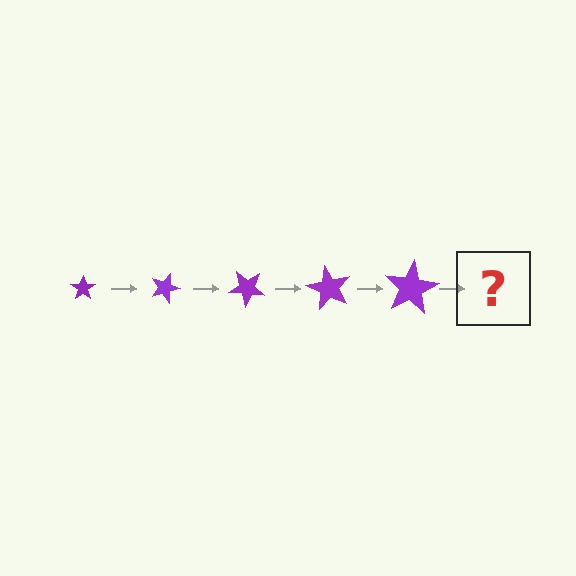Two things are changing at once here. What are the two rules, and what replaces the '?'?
The two rules are that the star grows larger each step and it rotates 20 degrees each step. The '?' should be a star, larger than the previous one and rotated 100 degrees from the start.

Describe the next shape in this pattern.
It should be a star, larger than the previous one and rotated 100 degrees from the start.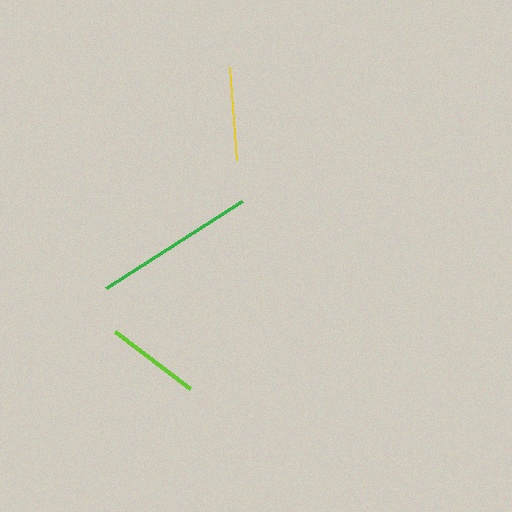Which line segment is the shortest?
The lime line is the shortest at approximately 94 pixels.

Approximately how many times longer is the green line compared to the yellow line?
The green line is approximately 1.7 times the length of the yellow line.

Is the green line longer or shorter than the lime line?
The green line is longer than the lime line.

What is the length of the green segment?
The green segment is approximately 161 pixels long.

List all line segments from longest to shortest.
From longest to shortest: green, yellow, lime.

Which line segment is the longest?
The green line is the longest at approximately 161 pixels.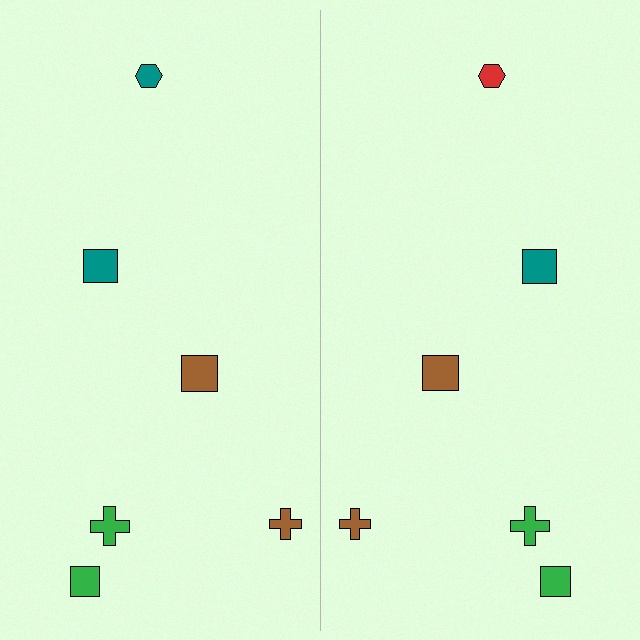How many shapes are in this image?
There are 12 shapes in this image.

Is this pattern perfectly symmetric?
No, the pattern is not perfectly symmetric. The red hexagon on the right side breaks the symmetry — its mirror counterpart is teal.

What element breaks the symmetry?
The red hexagon on the right side breaks the symmetry — its mirror counterpart is teal.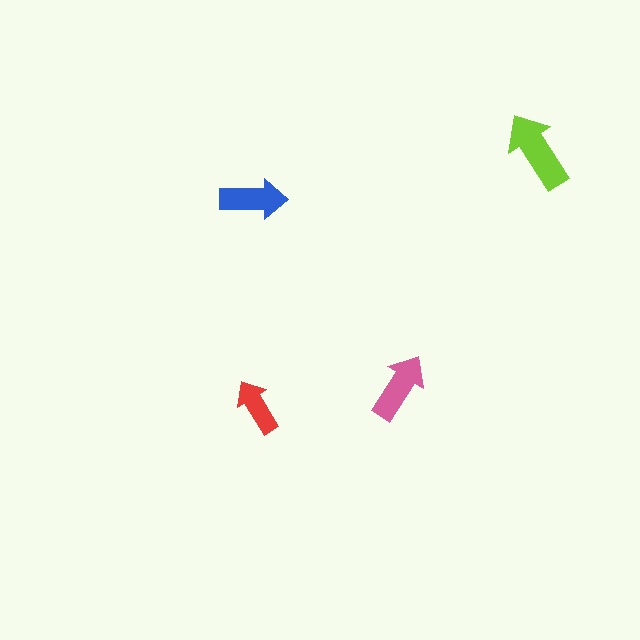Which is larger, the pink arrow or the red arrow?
The pink one.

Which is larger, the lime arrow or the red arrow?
The lime one.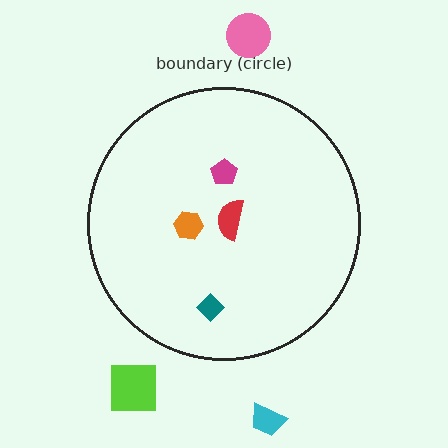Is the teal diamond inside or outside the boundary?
Inside.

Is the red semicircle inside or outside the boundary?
Inside.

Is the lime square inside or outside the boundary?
Outside.